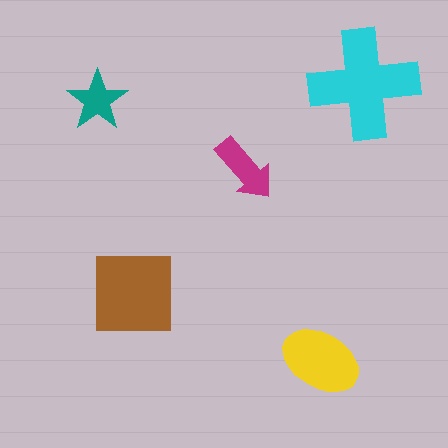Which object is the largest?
The cyan cross.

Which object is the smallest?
The teal star.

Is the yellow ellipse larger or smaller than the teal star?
Larger.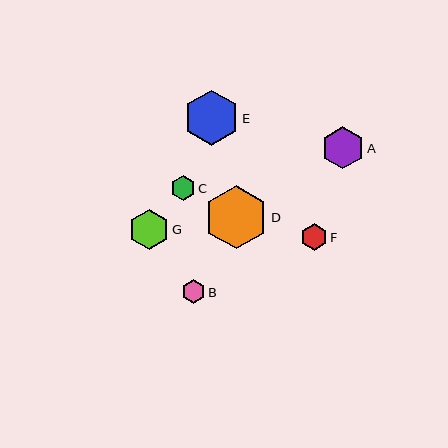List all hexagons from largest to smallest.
From largest to smallest: D, E, A, G, F, C, B.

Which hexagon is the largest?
Hexagon D is the largest with a size of approximately 63 pixels.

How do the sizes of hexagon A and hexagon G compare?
Hexagon A and hexagon G are approximately the same size.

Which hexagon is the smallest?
Hexagon B is the smallest with a size of approximately 24 pixels.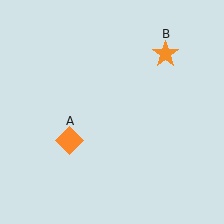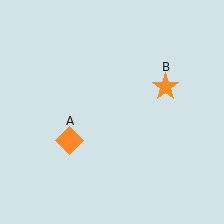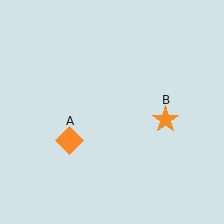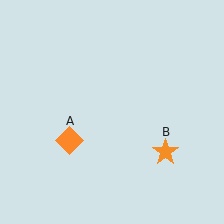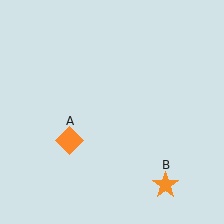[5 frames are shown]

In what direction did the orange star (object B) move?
The orange star (object B) moved down.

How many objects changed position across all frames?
1 object changed position: orange star (object B).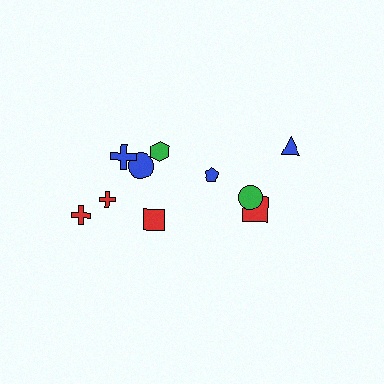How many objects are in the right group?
There are 4 objects.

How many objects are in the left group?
There are 6 objects.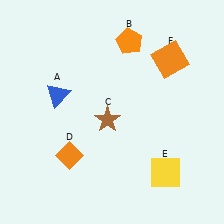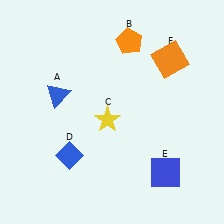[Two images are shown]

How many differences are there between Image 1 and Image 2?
There are 3 differences between the two images.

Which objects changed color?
C changed from brown to yellow. D changed from orange to blue. E changed from yellow to blue.